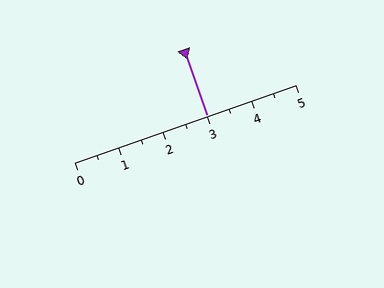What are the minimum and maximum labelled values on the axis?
The axis runs from 0 to 5.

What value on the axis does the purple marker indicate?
The marker indicates approximately 3.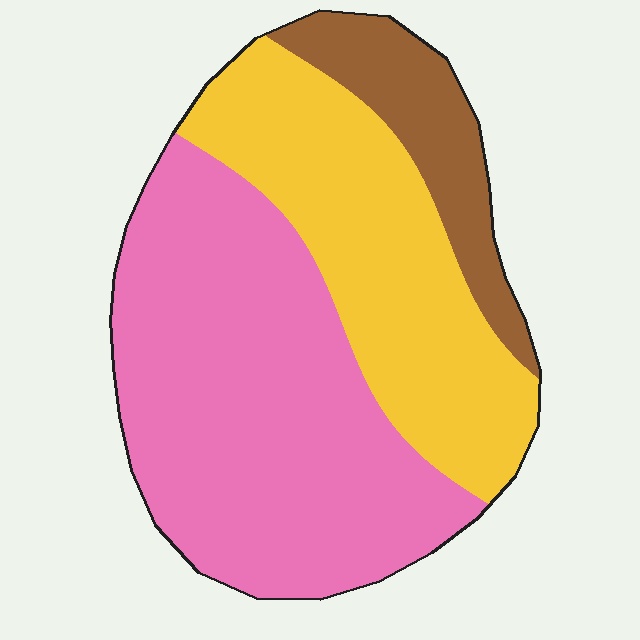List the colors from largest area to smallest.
From largest to smallest: pink, yellow, brown.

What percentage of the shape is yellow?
Yellow covers roughly 35% of the shape.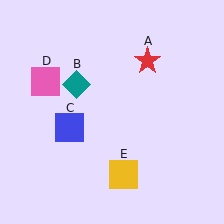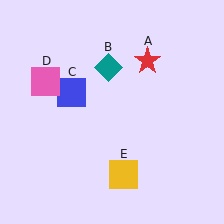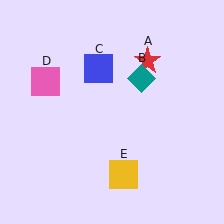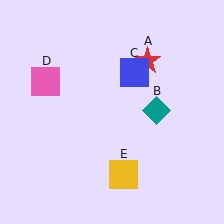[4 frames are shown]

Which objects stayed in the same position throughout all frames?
Red star (object A) and pink square (object D) and yellow square (object E) remained stationary.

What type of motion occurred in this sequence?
The teal diamond (object B), blue square (object C) rotated clockwise around the center of the scene.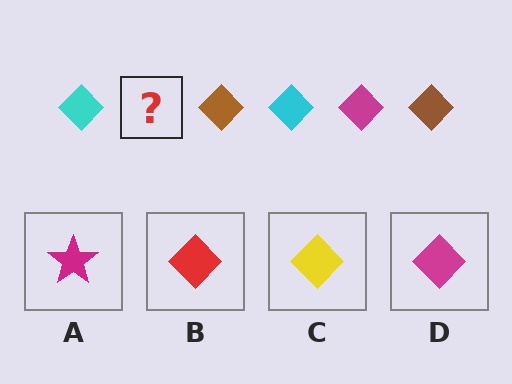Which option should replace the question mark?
Option D.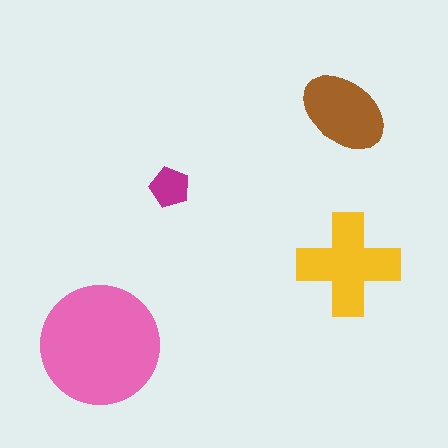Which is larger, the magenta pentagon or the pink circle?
The pink circle.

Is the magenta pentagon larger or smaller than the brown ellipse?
Smaller.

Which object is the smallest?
The magenta pentagon.